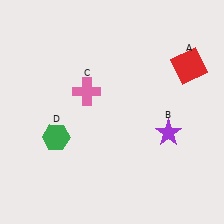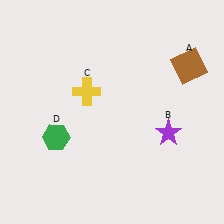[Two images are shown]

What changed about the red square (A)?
In Image 1, A is red. In Image 2, it changed to brown.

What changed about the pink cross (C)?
In Image 1, C is pink. In Image 2, it changed to yellow.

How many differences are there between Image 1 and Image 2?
There are 2 differences between the two images.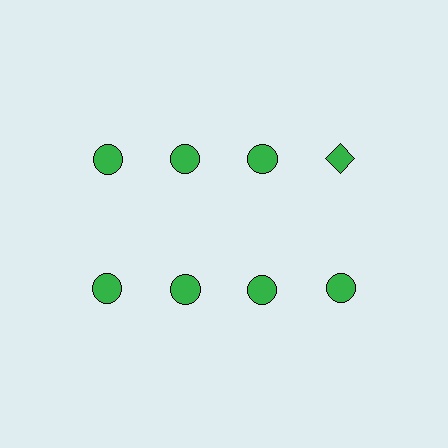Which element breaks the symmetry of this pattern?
The green diamond in the top row, second from right column breaks the symmetry. All other shapes are green circles.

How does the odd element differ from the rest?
It has a different shape: diamond instead of circle.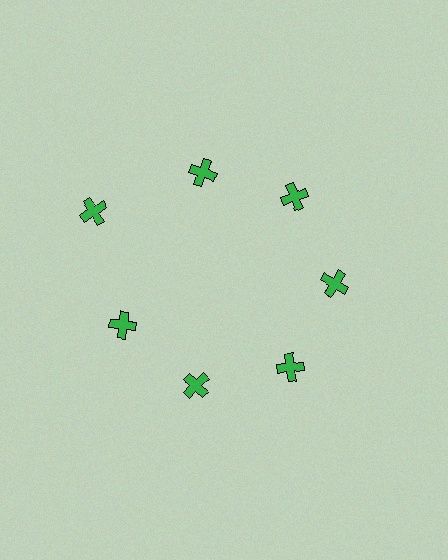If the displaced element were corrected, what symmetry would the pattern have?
It would have 7-fold rotational symmetry — the pattern would map onto itself every 51 degrees.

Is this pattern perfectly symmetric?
No. The 7 green crosses are arranged in a ring, but one element near the 10 o'clock position is pushed outward from the center, breaking the 7-fold rotational symmetry.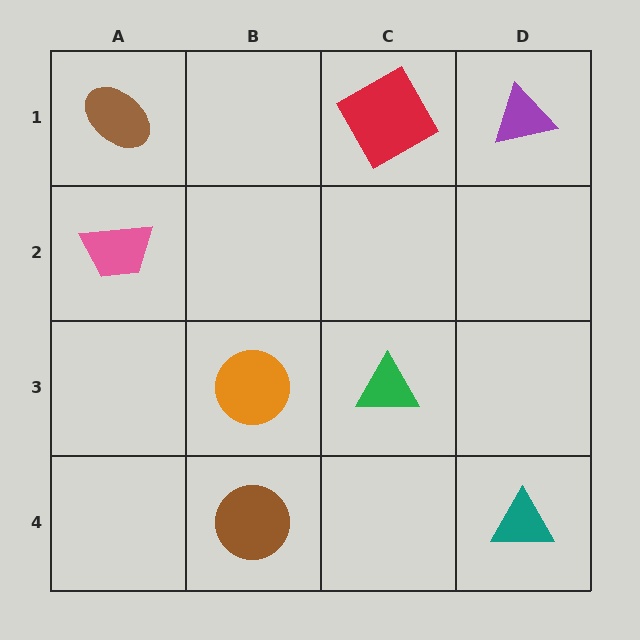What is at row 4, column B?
A brown circle.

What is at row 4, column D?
A teal triangle.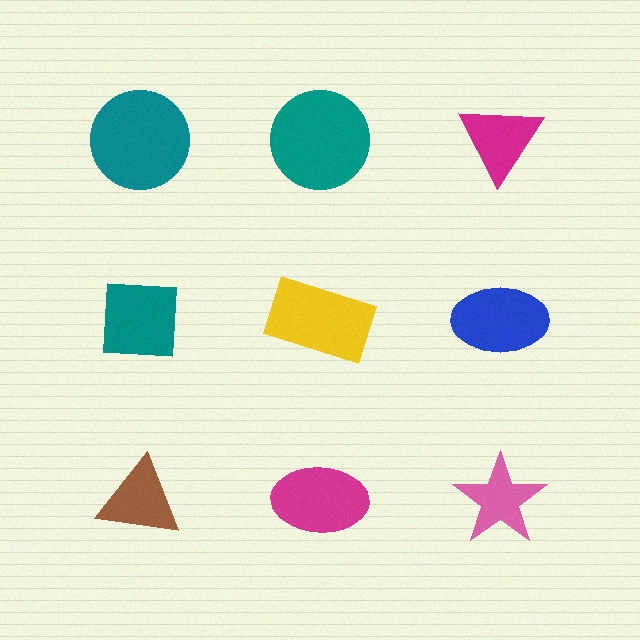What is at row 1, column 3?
A magenta triangle.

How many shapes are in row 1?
3 shapes.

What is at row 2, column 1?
A teal square.